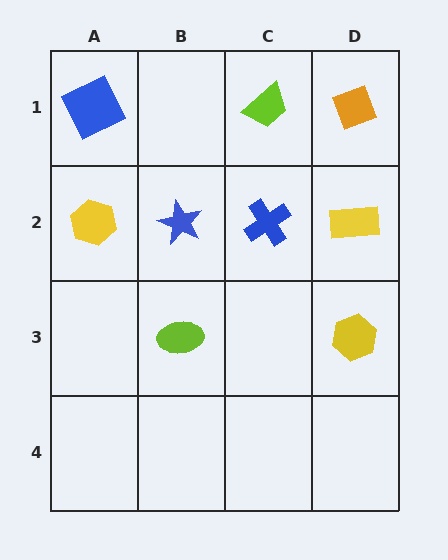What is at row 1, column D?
An orange diamond.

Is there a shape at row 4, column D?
No, that cell is empty.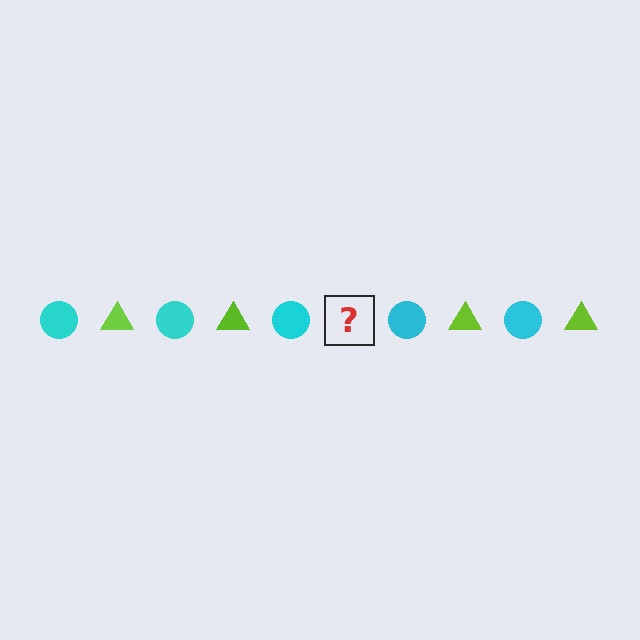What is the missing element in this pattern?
The missing element is a lime triangle.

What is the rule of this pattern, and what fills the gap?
The rule is that the pattern alternates between cyan circle and lime triangle. The gap should be filled with a lime triangle.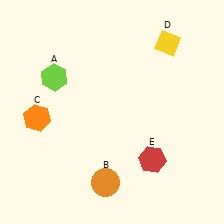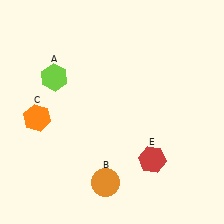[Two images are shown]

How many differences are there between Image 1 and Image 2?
There is 1 difference between the two images.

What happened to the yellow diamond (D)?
The yellow diamond (D) was removed in Image 2. It was in the top-right area of Image 1.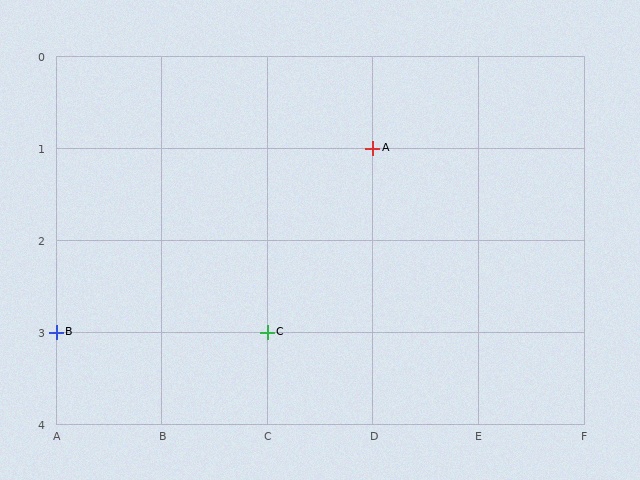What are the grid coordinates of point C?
Point C is at grid coordinates (C, 3).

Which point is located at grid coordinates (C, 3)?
Point C is at (C, 3).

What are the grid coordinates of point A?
Point A is at grid coordinates (D, 1).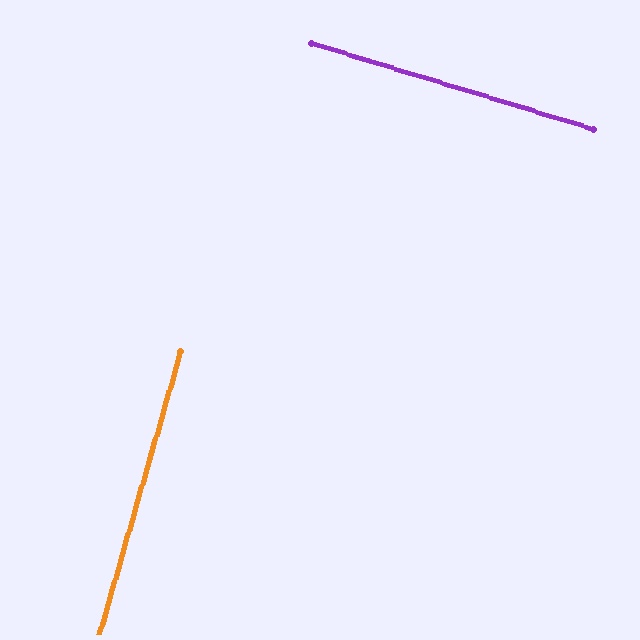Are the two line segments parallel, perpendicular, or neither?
Perpendicular — they meet at approximately 89°.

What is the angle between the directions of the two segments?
Approximately 89 degrees.